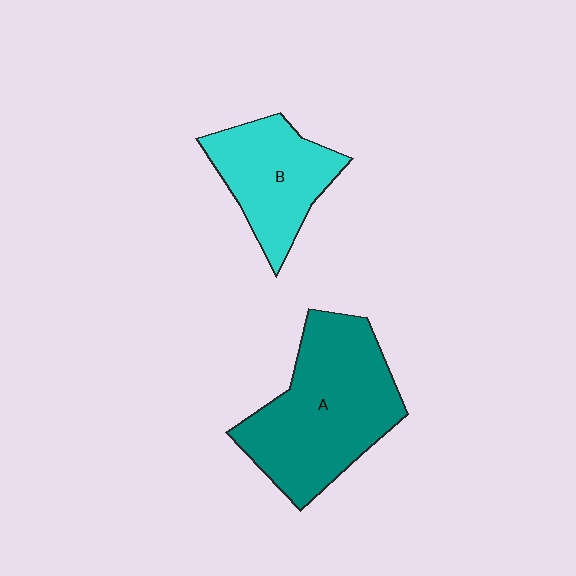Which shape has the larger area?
Shape A (teal).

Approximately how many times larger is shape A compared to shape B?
Approximately 1.6 times.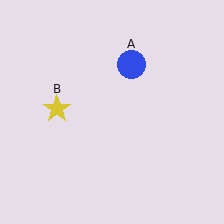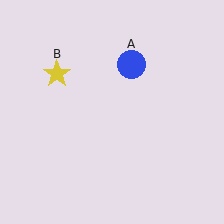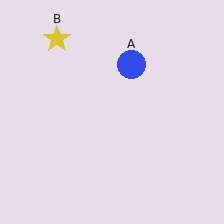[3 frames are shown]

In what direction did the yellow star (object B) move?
The yellow star (object B) moved up.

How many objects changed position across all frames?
1 object changed position: yellow star (object B).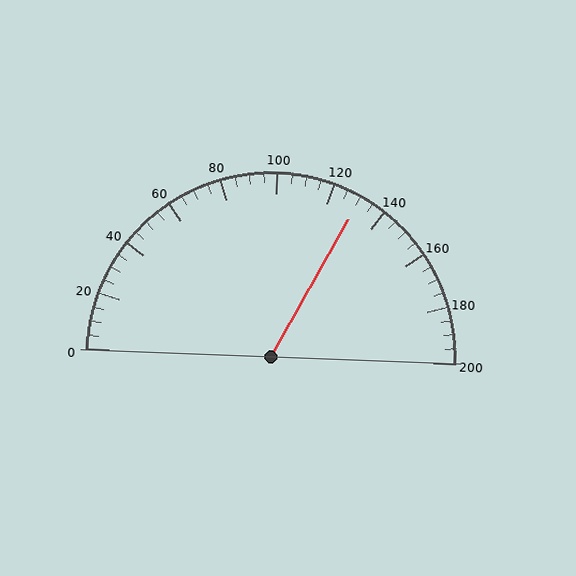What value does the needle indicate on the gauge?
The needle indicates approximately 130.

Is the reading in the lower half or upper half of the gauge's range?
The reading is in the upper half of the range (0 to 200).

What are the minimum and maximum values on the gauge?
The gauge ranges from 0 to 200.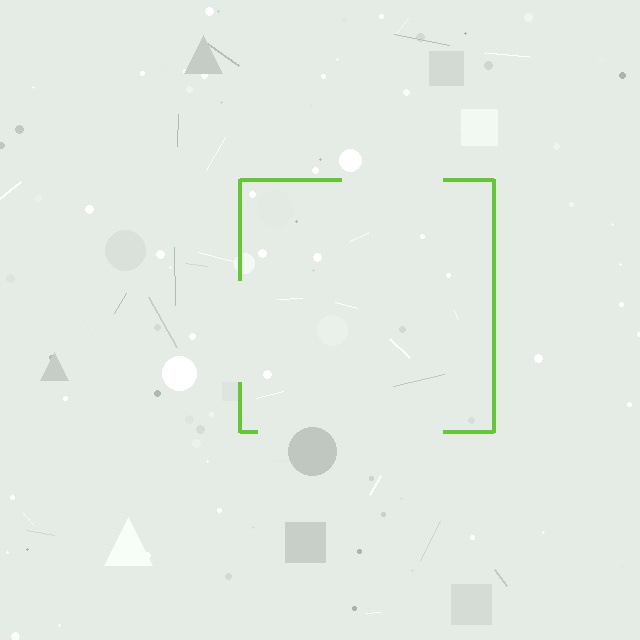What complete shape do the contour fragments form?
The contour fragments form a square.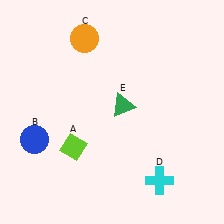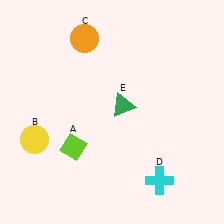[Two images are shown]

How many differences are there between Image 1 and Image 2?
There is 1 difference between the two images.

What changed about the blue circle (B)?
In Image 1, B is blue. In Image 2, it changed to yellow.